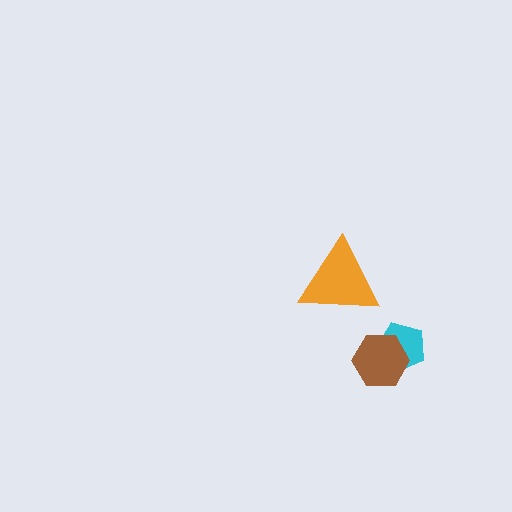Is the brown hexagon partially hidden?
No, no other shape covers it.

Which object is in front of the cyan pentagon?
The brown hexagon is in front of the cyan pentagon.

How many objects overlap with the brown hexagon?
1 object overlaps with the brown hexagon.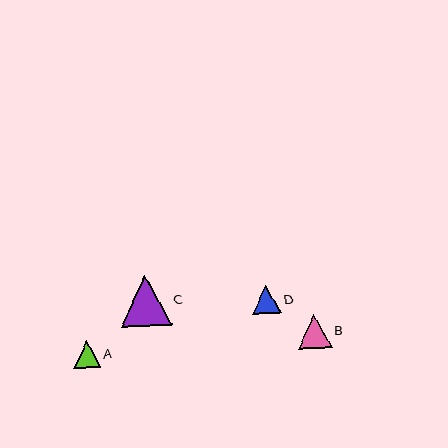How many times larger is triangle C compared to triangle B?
Triangle C is approximately 1.5 times the size of triangle B.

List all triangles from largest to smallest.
From largest to smallest: C, B, D, A.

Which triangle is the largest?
Triangle C is the largest with a size of approximately 51 pixels.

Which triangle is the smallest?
Triangle A is the smallest with a size of approximately 27 pixels.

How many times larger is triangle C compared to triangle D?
Triangle C is approximately 1.8 times the size of triangle D.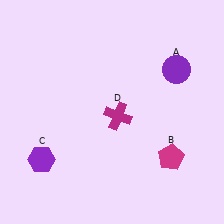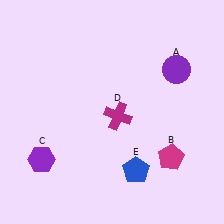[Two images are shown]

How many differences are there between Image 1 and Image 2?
There is 1 difference between the two images.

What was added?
A blue pentagon (E) was added in Image 2.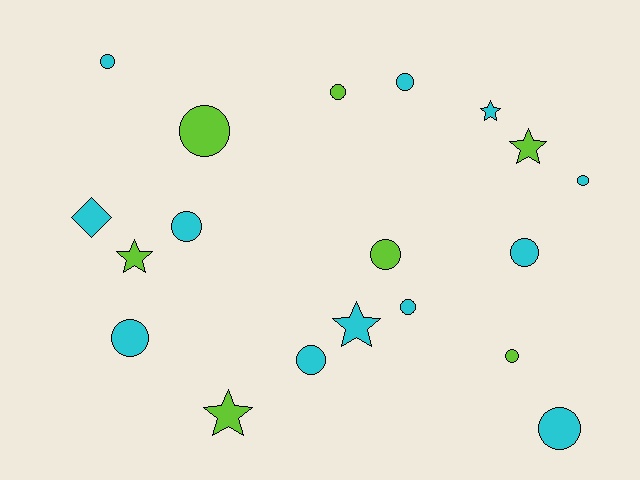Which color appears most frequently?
Cyan, with 12 objects.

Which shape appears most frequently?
Circle, with 13 objects.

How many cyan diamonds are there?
There is 1 cyan diamond.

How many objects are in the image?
There are 19 objects.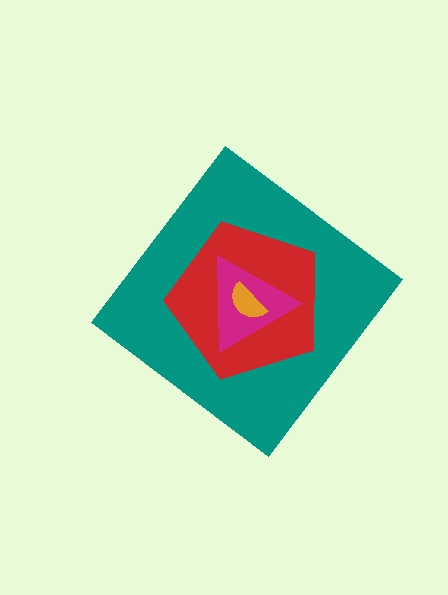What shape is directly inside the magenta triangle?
The orange semicircle.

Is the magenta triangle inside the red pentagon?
Yes.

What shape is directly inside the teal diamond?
The red pentagon.